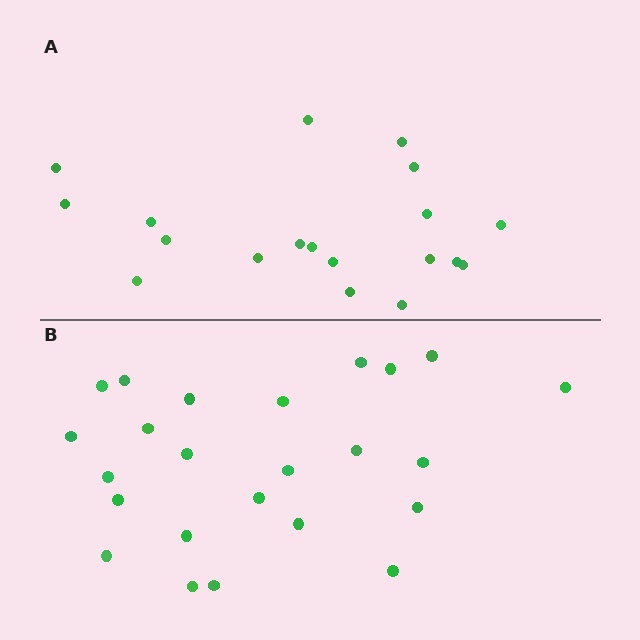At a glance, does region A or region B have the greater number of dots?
Region B (the bottom region) has more dots.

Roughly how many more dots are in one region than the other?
Region B has about 5 more dots than region A.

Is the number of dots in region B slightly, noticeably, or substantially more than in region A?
Region B has noticeably more, but not dramatically so. The ratio is roughly 1.3 to 1.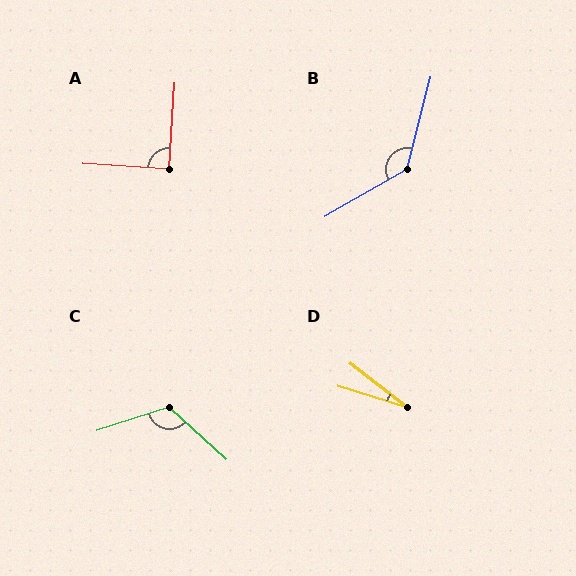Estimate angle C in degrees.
Approximately 119 degrees.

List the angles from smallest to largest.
D (20°), A (89°), C (119°), B (134°).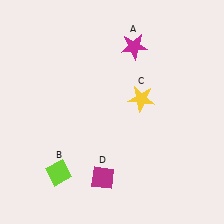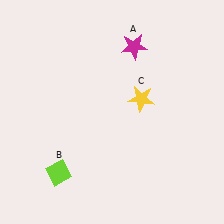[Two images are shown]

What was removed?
The magenta diamond (D) was removed in Image 2.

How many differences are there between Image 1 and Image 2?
There is 1 difference between the two images.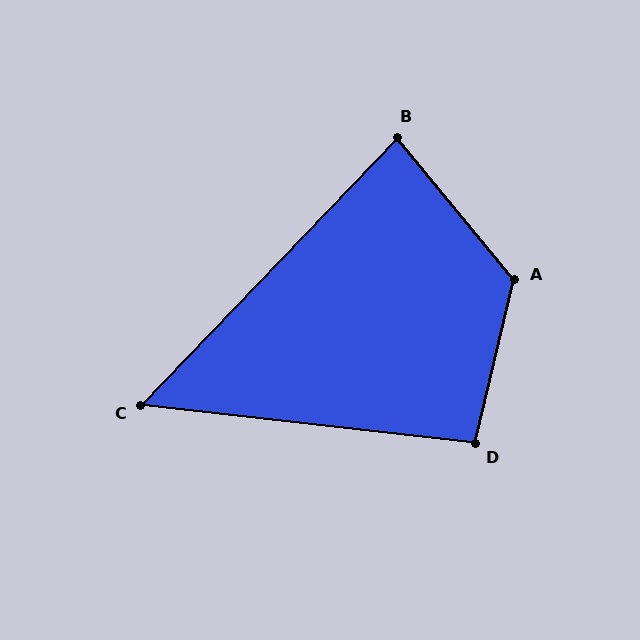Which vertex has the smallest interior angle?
C, at approximately 53 degrees.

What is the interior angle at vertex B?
Approximately 83 degrees (acute).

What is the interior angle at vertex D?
Approximately 97 degrees (obtuse).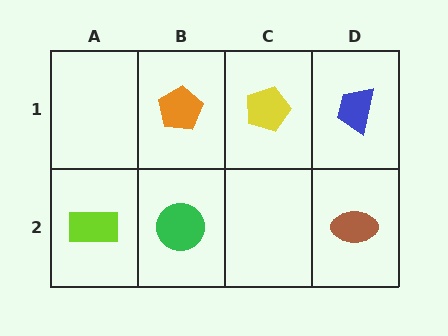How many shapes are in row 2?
3 shapes.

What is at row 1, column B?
An orange pentagon.